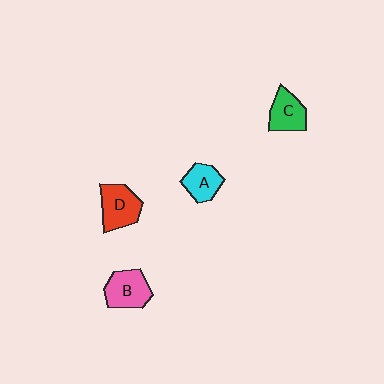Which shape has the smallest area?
Shape A (cyan).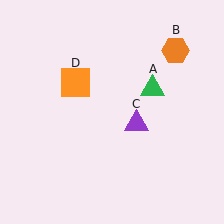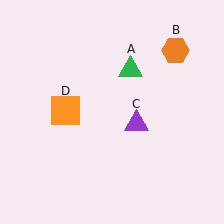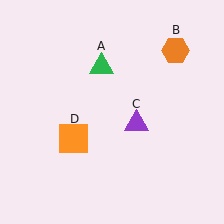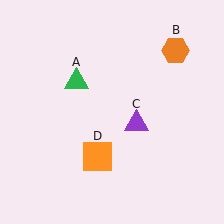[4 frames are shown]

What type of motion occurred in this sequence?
The green triangle (object A), orange square (object D) rotated counterclockwise around the center of the scene.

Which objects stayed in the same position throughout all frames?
Orange hexagon (object B) and purple triangle (object C) remained stationary.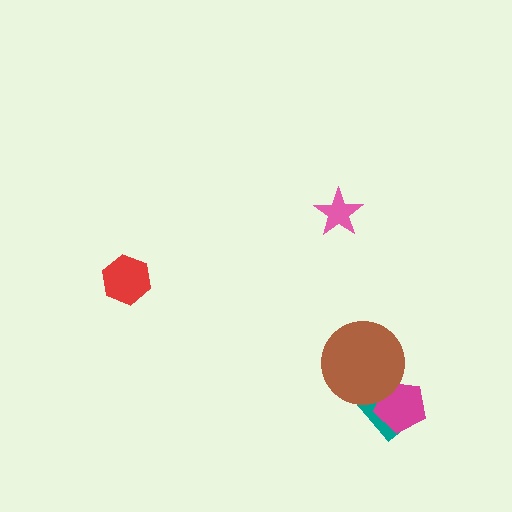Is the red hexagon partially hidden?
No, no other shape covers it.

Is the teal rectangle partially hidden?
Yes, it is partially covered by another shape.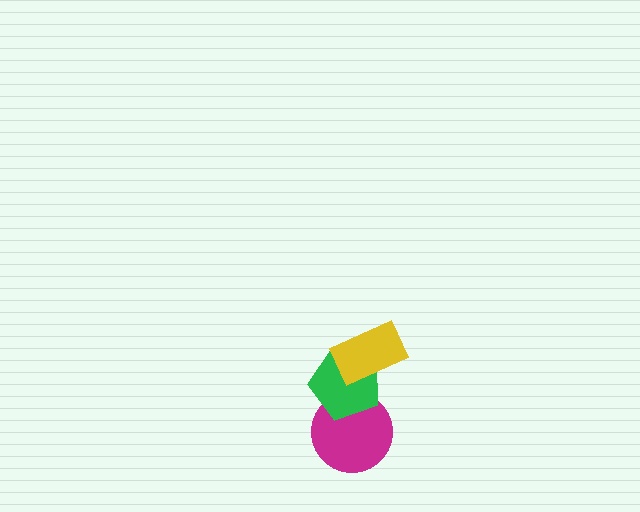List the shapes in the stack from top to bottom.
From top to bottom: the yellow rectangle, the green pentagon, the magenta circle.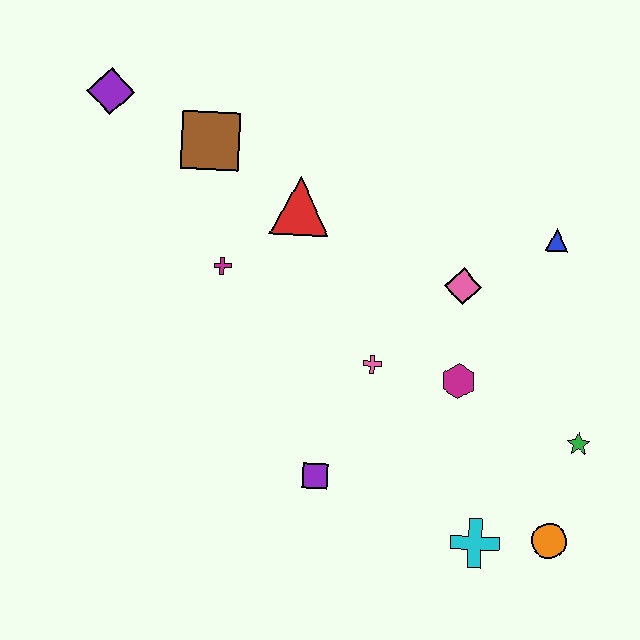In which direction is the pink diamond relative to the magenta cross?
The pink diamond is to the right of the magenta cross.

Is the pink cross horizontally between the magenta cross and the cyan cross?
Yes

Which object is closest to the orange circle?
The cyan cross is closest to the orange circle.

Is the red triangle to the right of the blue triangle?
No